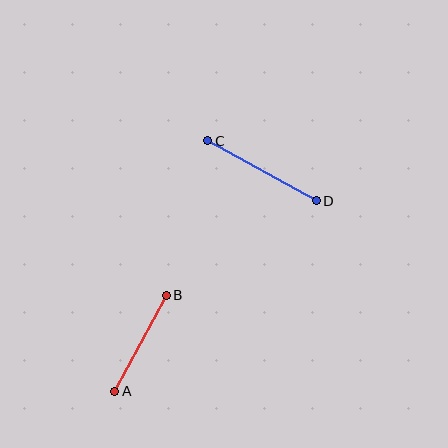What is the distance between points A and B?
The distance is approximately 109 pixels.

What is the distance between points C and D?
The distance is approximately 124 pixels.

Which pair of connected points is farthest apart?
Points C and D are farthest apart.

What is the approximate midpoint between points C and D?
The midpoint is at approximately (262, 171) pixels.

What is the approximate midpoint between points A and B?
The midpoint is at approximately (140, 343) pixels.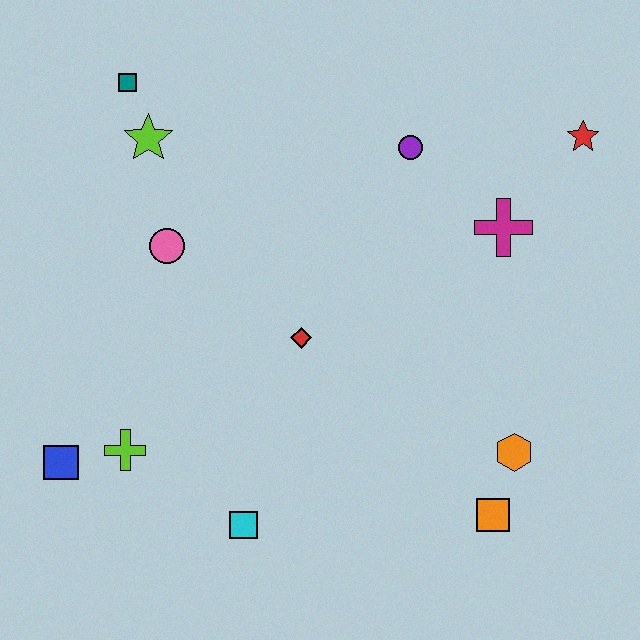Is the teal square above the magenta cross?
Yes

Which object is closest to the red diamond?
The pink circle is closest to the red diamond.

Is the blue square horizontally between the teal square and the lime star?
No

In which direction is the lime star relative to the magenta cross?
The lime star is to the left of the magenta cross.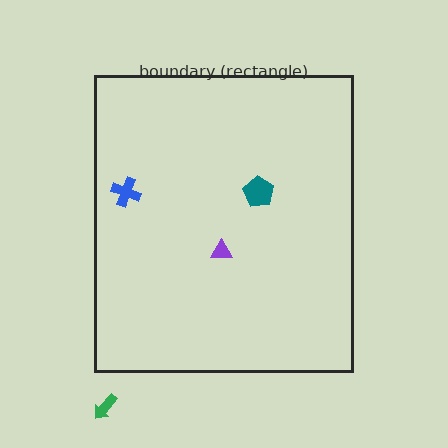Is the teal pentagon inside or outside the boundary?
Inside.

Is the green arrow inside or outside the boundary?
Outside.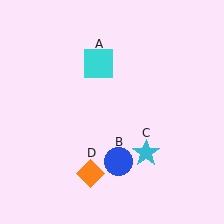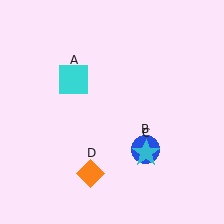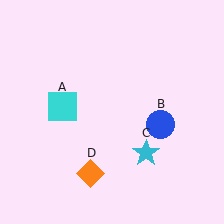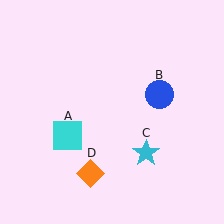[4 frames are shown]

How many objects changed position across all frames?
2 objects changed position: cyan square (object A), blue circle (object B).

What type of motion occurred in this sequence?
The cyan square (object A), blue circle (object B) rotated counterclockwise around the center of the scene.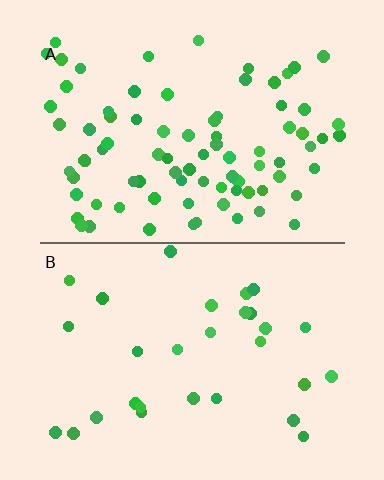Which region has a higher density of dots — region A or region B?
A (the top).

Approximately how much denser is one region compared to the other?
Approximately 2.8× — region A over region B.